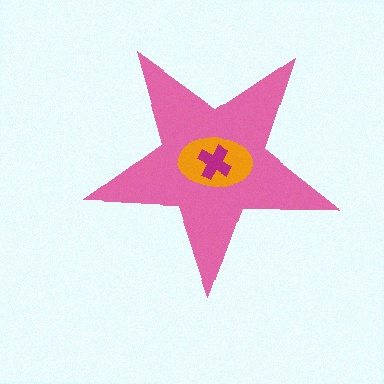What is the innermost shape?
The magenta cross.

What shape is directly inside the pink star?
The orange ellipse.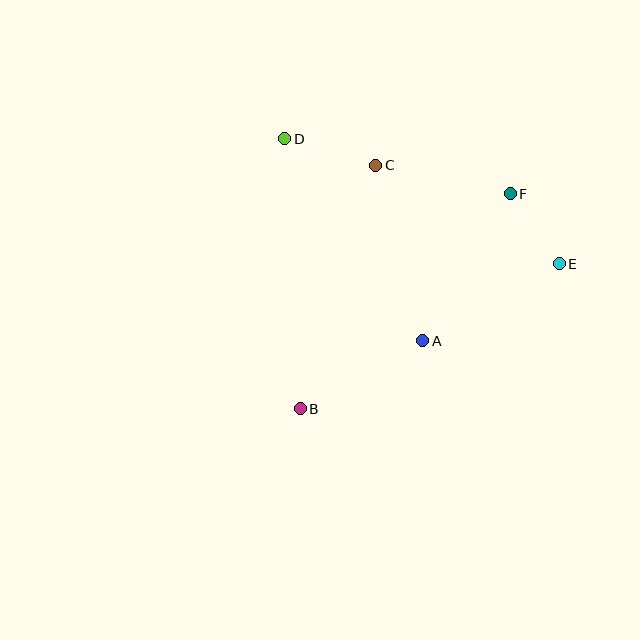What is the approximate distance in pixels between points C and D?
The distance between C and D is approximately 95 pixels.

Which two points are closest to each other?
Points E and F are closest to each other.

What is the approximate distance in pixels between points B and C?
The distance between B and C is approximately 255 pixels.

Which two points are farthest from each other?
Points D and E are farthest from each other.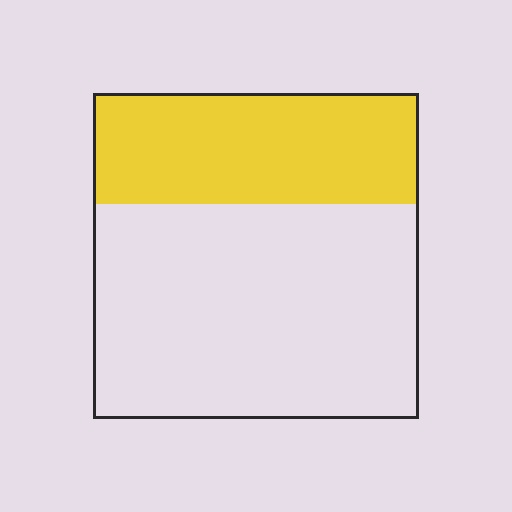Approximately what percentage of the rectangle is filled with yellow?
Approximately 35%.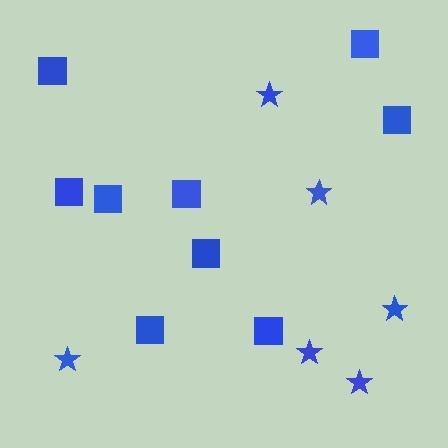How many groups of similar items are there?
There are 2 groups: one group of stars (6) and one group of squares (9).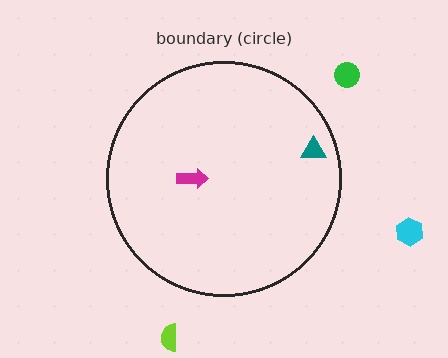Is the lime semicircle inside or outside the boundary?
Outside.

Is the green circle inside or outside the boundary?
Outside.